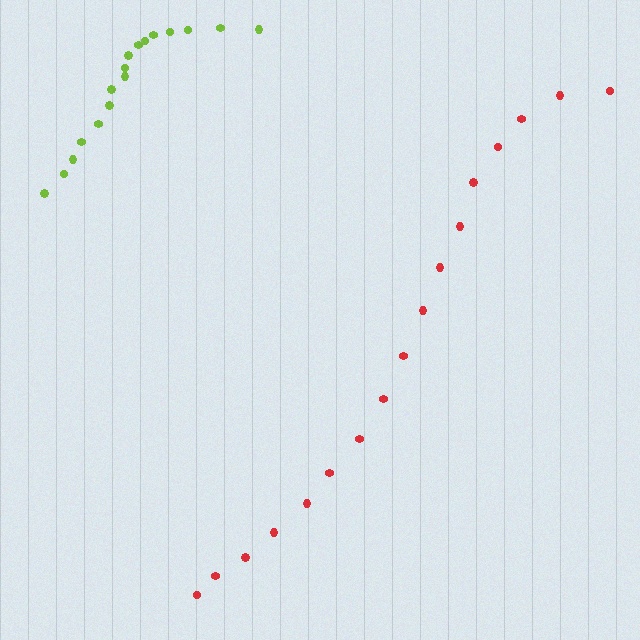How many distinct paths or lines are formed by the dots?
There are 2 distinct paths.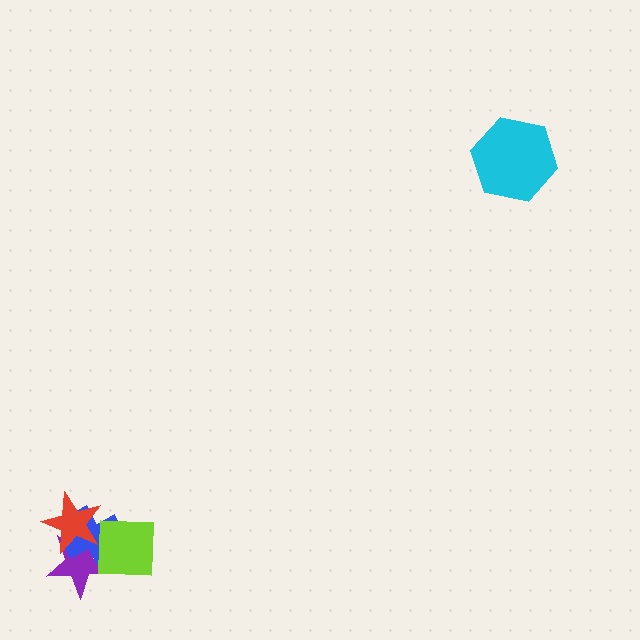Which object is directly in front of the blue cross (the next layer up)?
The lime square is directly in front of the blue cross.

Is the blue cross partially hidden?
Yes, it is partially covered by another shape.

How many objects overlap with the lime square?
3 objects overlap with the lime square.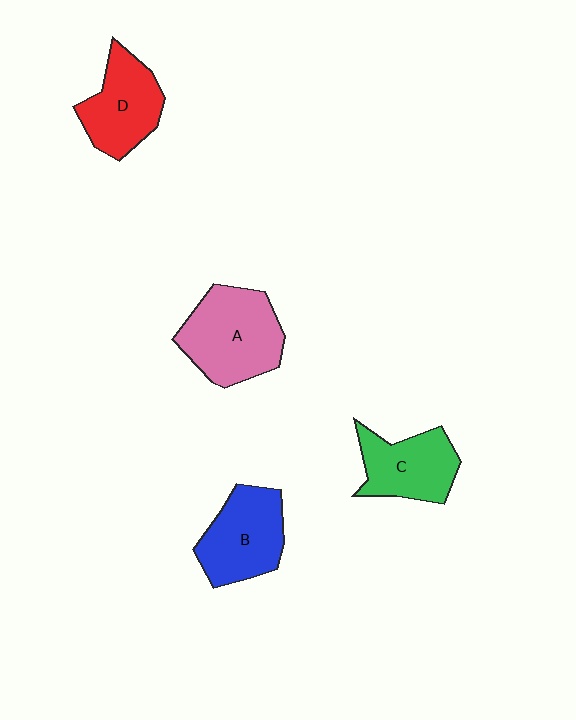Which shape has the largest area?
Shape A (pink).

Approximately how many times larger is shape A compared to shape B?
Approximately 1.2 times.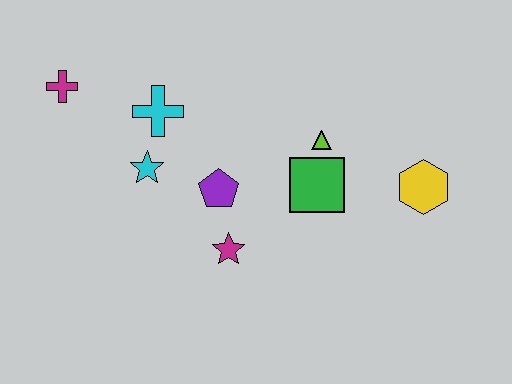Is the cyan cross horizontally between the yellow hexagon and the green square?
No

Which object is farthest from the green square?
The magenta cross is farthest from the green square.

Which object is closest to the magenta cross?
The cyan cross is closest to the magenta cross.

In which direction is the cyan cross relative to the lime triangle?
The cyan cross is to the left of the lime triangle.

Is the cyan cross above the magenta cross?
No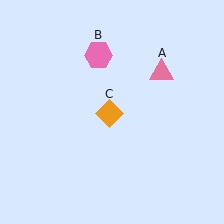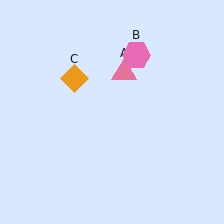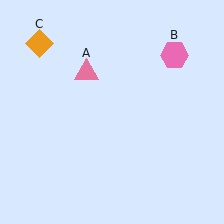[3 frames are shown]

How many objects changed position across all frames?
3 objects changed position: pink triangle (object A), pink hexagon (object B), orange diamond (object C).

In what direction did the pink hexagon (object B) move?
The pink hexagon (object B) moved right.